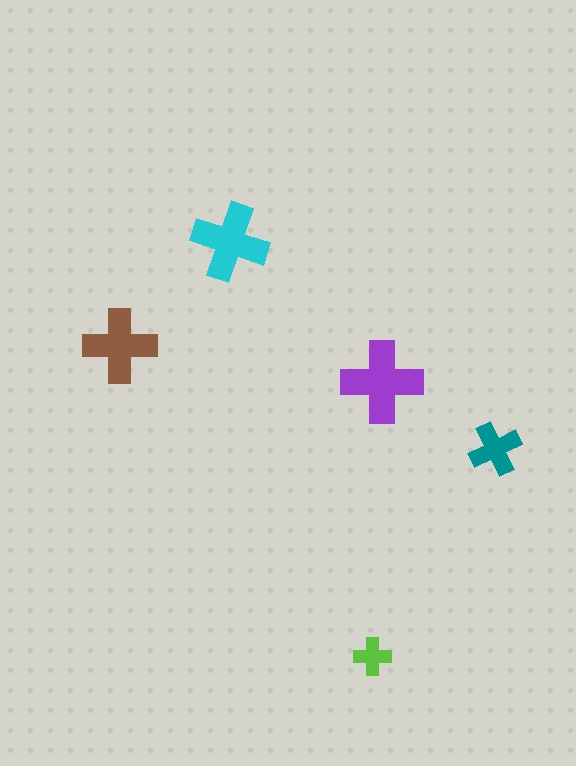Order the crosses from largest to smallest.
the purple one, the cyan one, the brown one, the teal one, the lime one.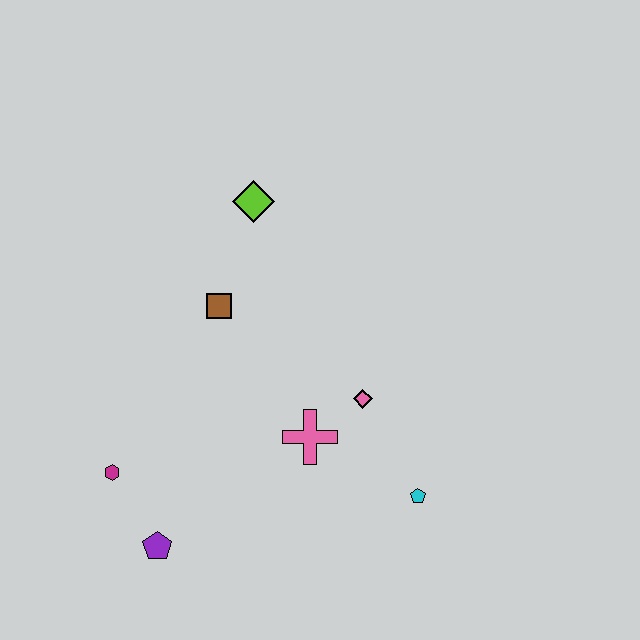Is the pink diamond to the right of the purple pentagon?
Yes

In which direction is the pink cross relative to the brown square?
The pink cross is below the brown square.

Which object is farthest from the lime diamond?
The purple pentagon is farthest from the lime diamond.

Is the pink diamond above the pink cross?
Yes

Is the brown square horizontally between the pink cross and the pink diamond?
No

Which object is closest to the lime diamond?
The brown square is closest to the lime diamond.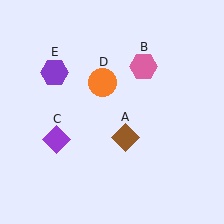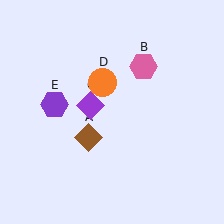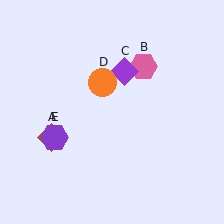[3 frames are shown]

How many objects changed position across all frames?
3 objects changed position: brown diamond (object A), purple diamond (object C), purple hexagon (object E).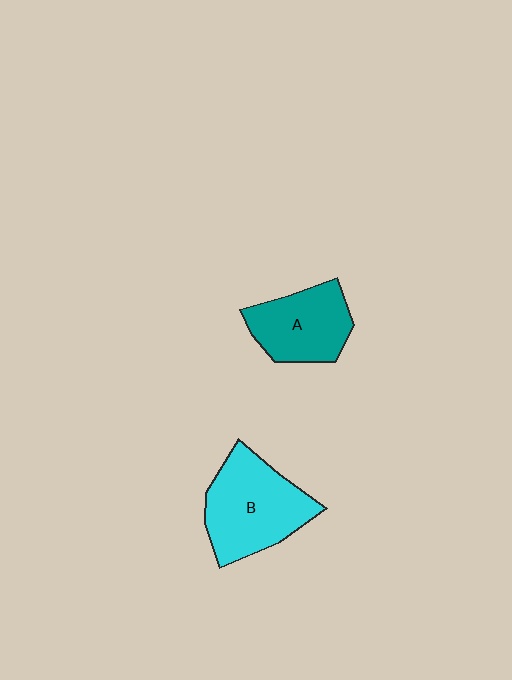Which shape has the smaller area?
Shape A (teal).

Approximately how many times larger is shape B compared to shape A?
Approximately 1.3 times.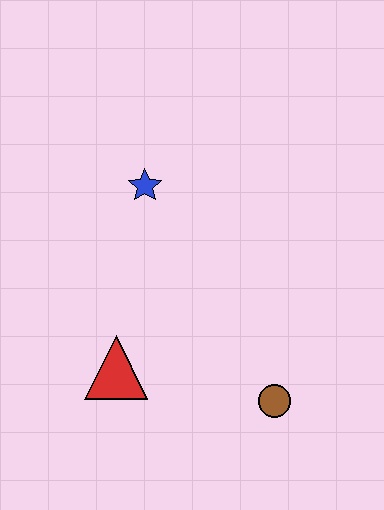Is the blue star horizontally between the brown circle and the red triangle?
Yes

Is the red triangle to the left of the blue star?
Yes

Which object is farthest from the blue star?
The brown circle is farthest from the blue star.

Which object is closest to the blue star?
The red triangle is closest to the blue star.